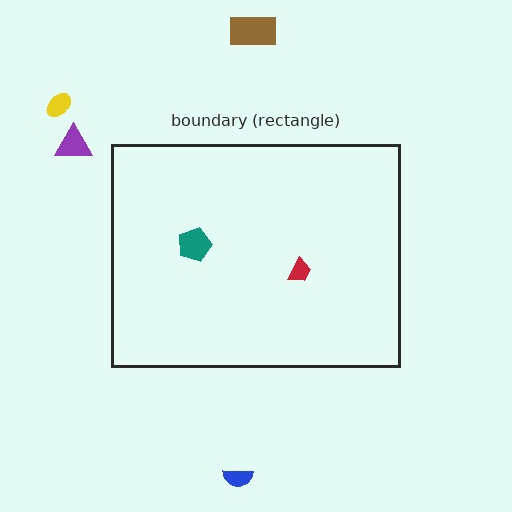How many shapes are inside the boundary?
2 inside, 4 outside.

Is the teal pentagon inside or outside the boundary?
Inside.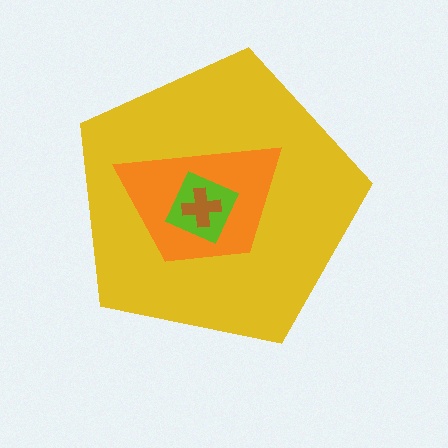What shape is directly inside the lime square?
The brown cross.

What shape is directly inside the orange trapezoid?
The lime square.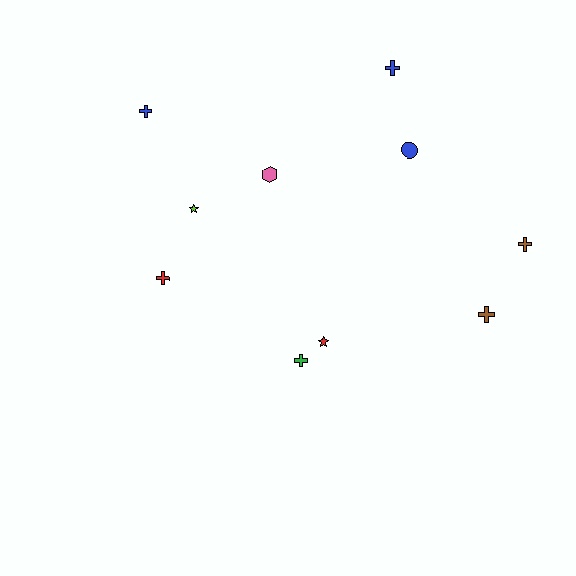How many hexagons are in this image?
There is 1 hexagon.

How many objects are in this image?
There are 10 objects.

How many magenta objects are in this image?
There are no magenta objects.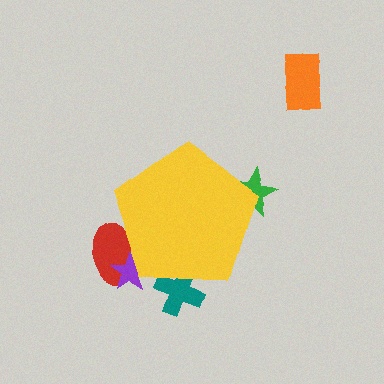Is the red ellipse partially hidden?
Yes, the red ellipse is partially hidden behind the yellow pentagon.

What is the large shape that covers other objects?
A yellow pentagon.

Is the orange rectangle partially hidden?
No, the orange rectangle is fully visible.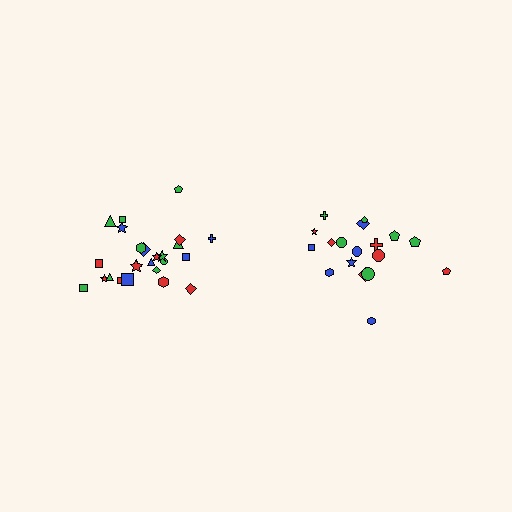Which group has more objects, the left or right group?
The left group.